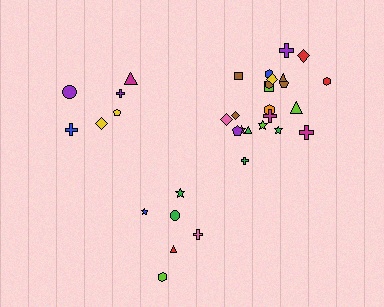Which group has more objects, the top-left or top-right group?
The top-right group.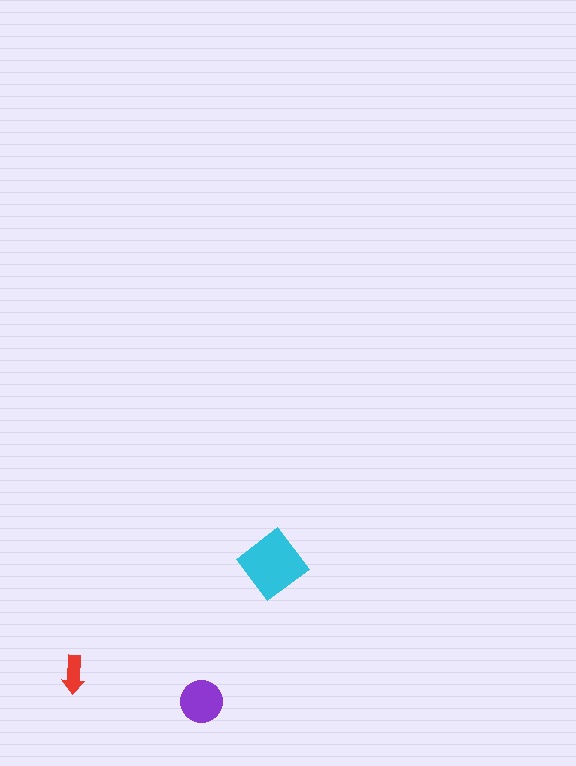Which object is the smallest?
The red arrow.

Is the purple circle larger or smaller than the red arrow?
Larger.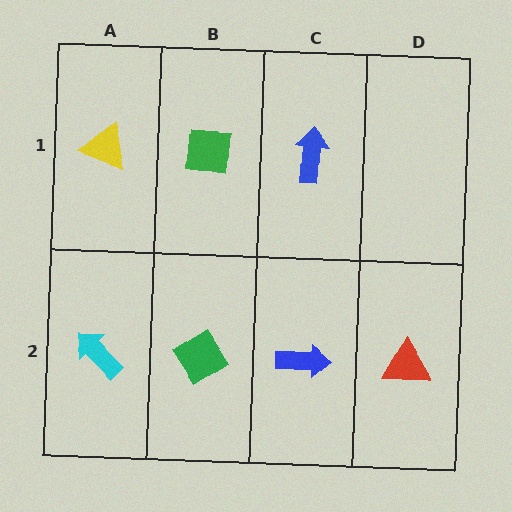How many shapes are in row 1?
3 shapes.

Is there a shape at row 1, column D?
No, that cell is empty.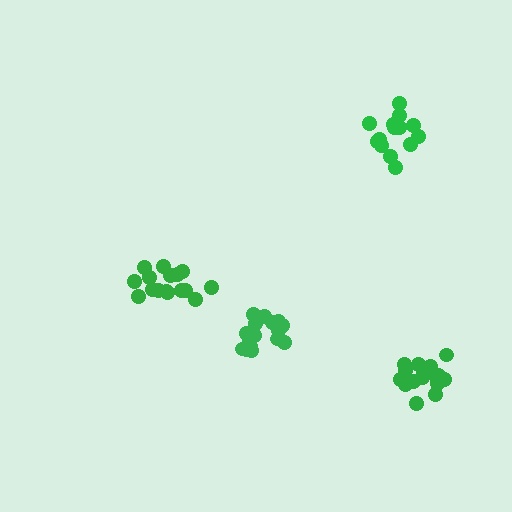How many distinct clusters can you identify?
There are 4 distinct clusters.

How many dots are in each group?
Group 1: 16 dots, Group 2: 17 dots, Group 3: 14 dots, Group 4: 17 dots (64 total).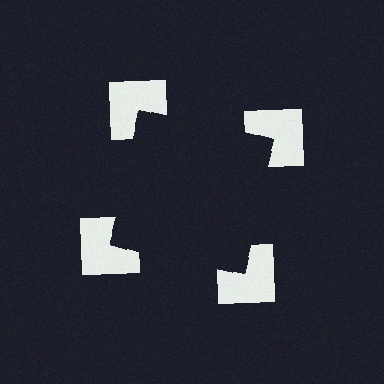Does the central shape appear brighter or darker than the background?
It typically appears slightly darker than the background, even though no actual brightness change is drawn.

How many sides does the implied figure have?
4 sides.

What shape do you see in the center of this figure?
An illusory square — its edges are inferred from the aligned wedge cuts in the notched squares, not physically drawn.